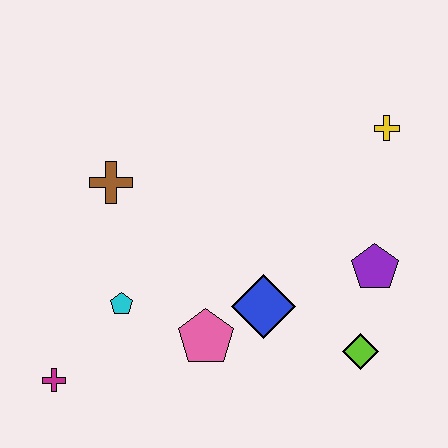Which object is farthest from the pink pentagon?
The yellow cross is farthest from the pink pentagon.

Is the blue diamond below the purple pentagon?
Yes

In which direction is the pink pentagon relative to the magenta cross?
The pink pentagon is to the right of the magenta cross.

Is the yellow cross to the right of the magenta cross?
Yes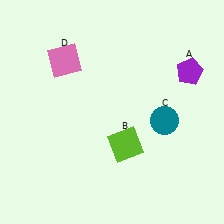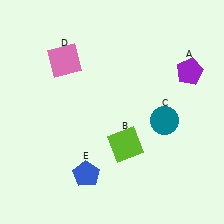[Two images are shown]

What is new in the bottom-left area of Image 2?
A blue pentagon (E) was added in the bottom-left area of Image 2.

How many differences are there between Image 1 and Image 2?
There is 1 difference between the two images.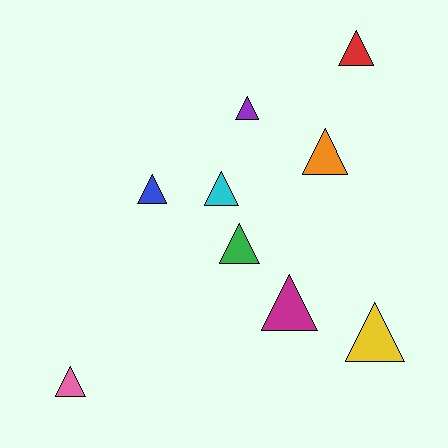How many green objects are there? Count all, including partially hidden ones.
There is 1 green object.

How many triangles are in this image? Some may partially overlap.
There are 9 triangles.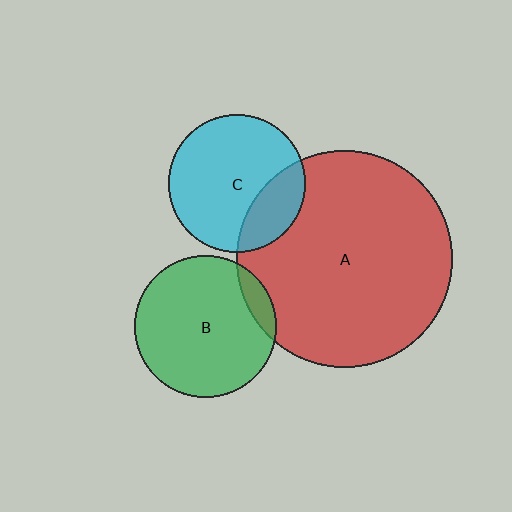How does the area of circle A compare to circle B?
Approximately 2.3 times.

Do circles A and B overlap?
Yes.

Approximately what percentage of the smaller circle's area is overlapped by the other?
Approximately 10%.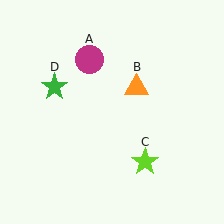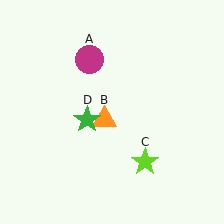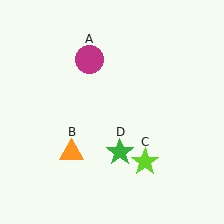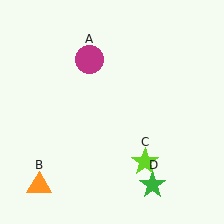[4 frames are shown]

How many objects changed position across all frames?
2 objects changed position: orange triangle (object B), green star (object D).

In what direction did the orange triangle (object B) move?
The orange triangle (object B) moved down and to the left.